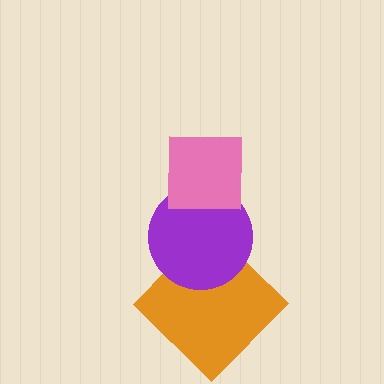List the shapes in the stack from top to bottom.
From top to bottom: the pink square, the purple circle, the orange diamond.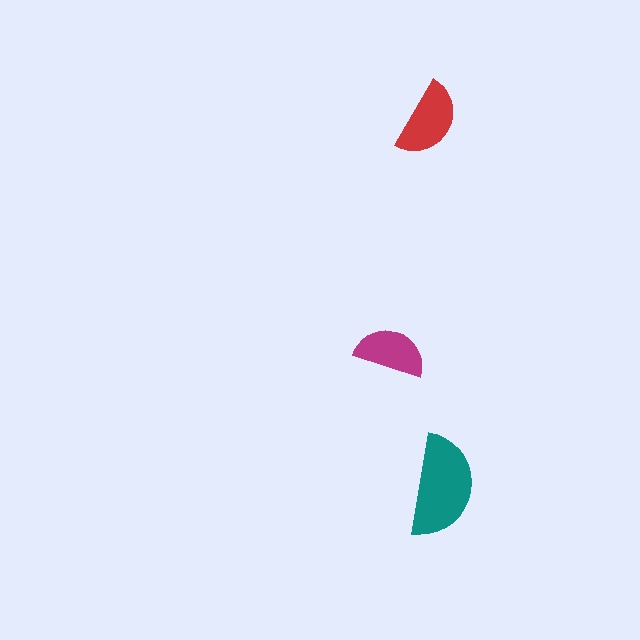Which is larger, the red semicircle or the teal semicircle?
The teal one.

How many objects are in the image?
There are 3 objects in the image.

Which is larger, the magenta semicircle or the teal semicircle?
The teal one.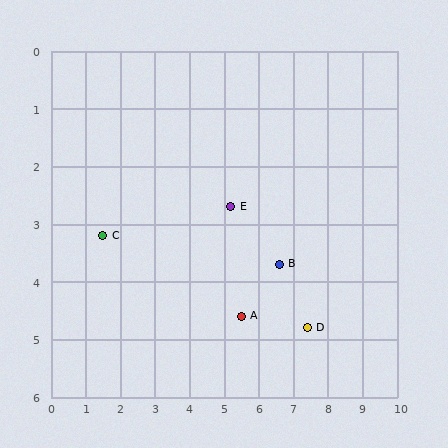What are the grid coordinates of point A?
Point A is at approximately (5.5, 4.6).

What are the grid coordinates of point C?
Point C is at approximately (1.5, 3.2).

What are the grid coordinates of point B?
Point B is at approximately (6.6, 3.7).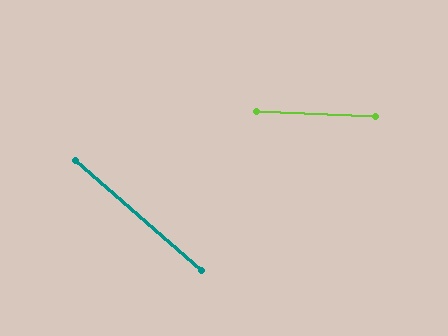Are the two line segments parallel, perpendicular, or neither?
Neither parallel nor perpendicular — they differ by about 39°.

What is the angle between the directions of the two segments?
Approximately 39 degrees.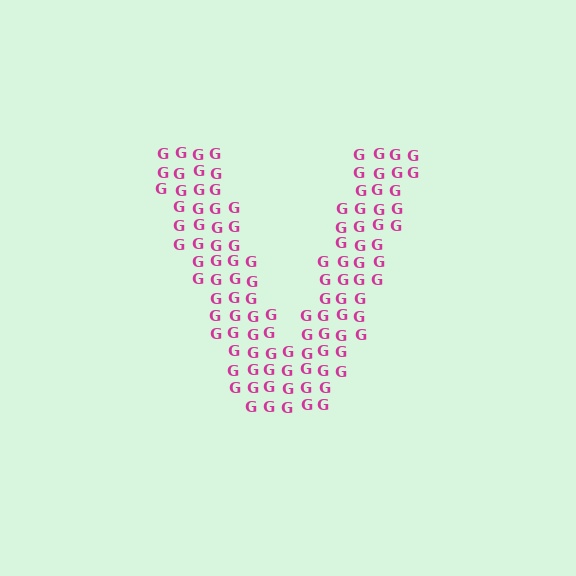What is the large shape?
The large shape is the letter V.